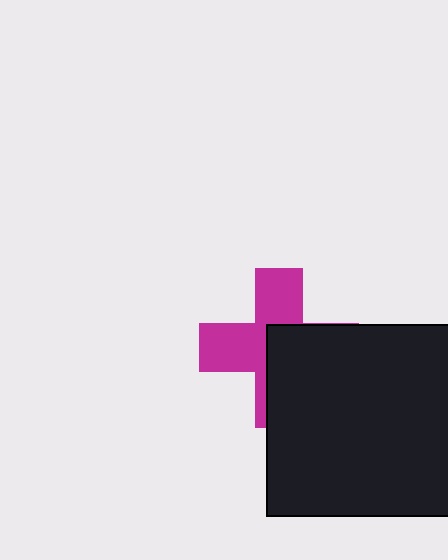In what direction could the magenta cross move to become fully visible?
The magenta cross could move toward the upper-left. That would shift it out from behind the black rectangle entirely.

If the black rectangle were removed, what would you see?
You would see the complete magenta cross.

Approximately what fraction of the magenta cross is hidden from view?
Roughly 51% of the magenta cross is hidden behind the black rectangle.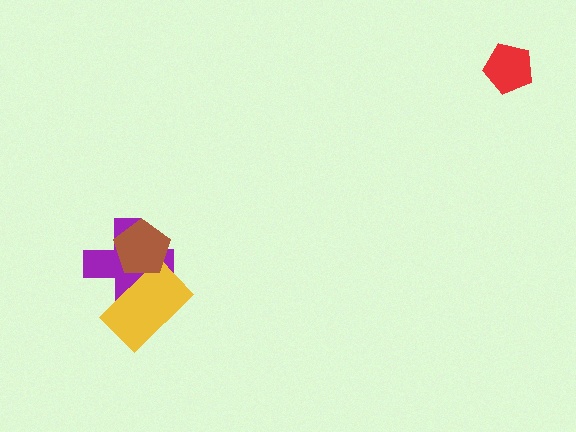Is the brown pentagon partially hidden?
No, no other shape covers it.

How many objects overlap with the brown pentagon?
2 objects overlap with the brown pentagon.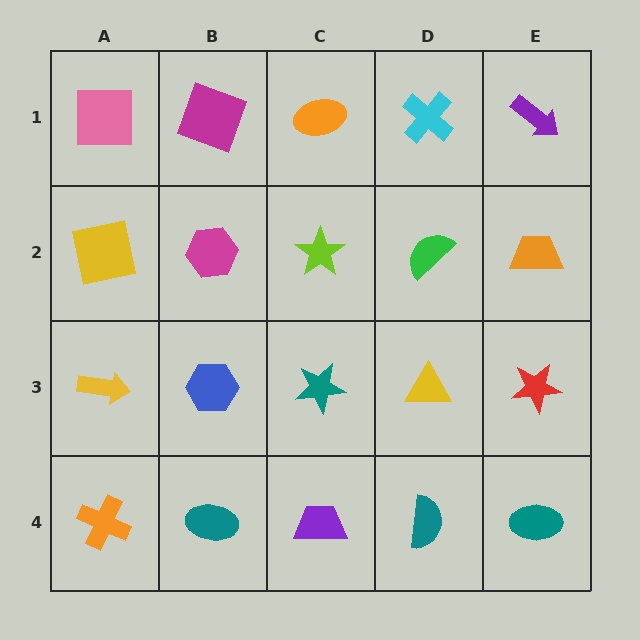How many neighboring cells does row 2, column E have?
3.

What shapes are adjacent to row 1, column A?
A yellow square (row 2, column A), a magenta square (row 1, column B).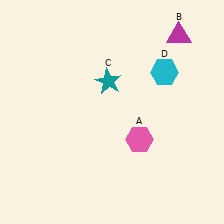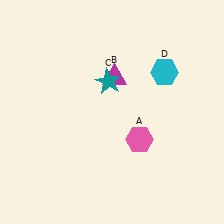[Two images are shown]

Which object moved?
The magenta triangle (B) moved left.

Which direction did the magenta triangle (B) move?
The magenta triangle (B) moved left.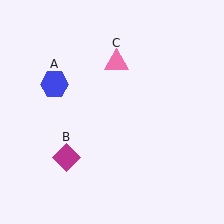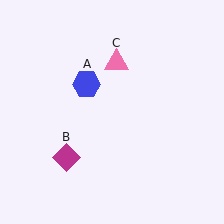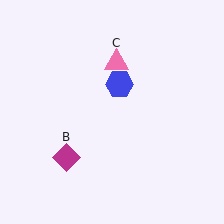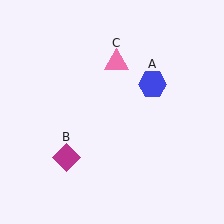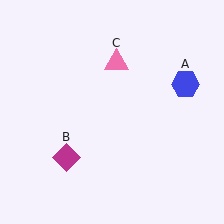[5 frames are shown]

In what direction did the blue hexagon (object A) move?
The blue hexagon (object A) moved right.